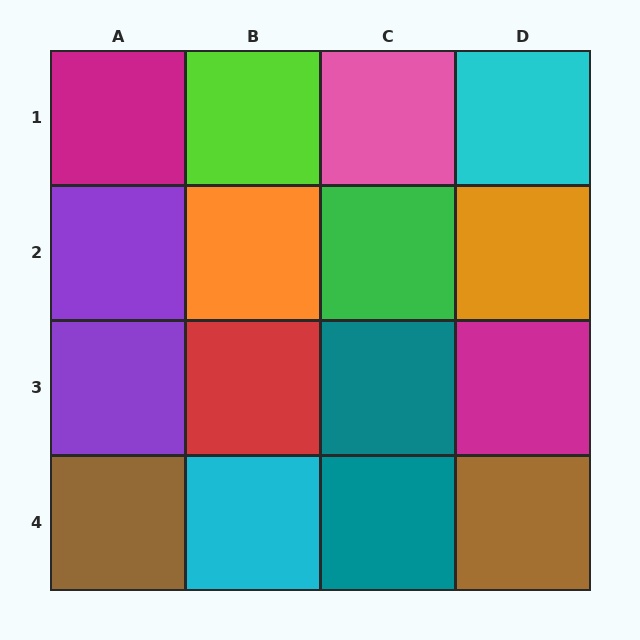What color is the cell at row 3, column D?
Magenta.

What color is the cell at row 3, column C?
Teal.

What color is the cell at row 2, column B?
Orange.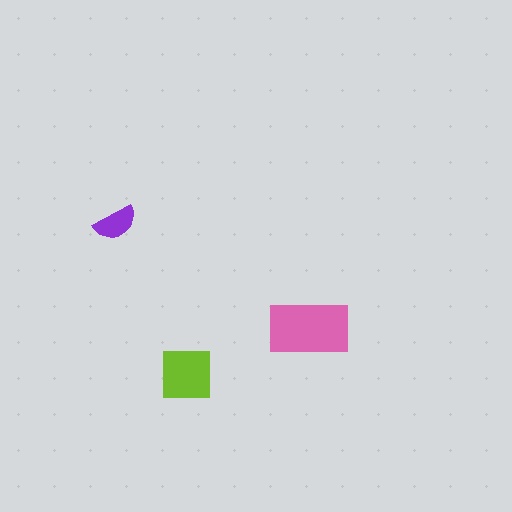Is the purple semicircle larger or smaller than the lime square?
Smaller.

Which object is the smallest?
The purple semicircle.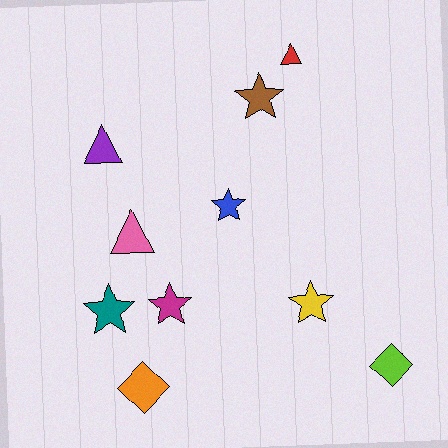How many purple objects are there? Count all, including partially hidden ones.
There is 1 purple object.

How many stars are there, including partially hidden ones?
There are 5 stars.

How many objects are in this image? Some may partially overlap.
There are 10 objects.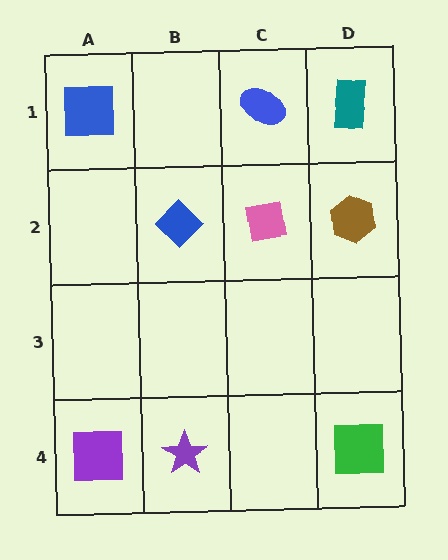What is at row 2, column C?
A pink square.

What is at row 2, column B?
A blue diamond.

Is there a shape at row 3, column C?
No, that cell is empty.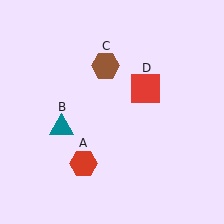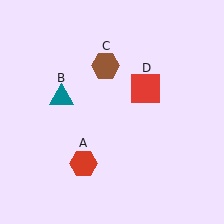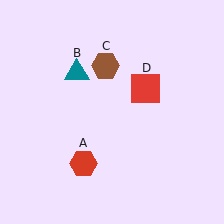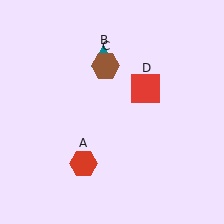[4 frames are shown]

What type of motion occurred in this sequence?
The teal triangle (object B) rotated clockwise around the center of the scene.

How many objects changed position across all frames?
1 object changed position: teal triangle (object B).